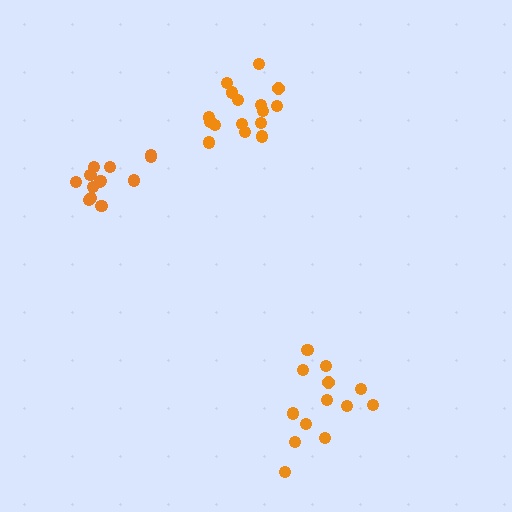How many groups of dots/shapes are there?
There are 3 groups.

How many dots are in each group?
Group 1: 16 dots, Group 2: 13 dots, Group 3: 13 dots (42 total).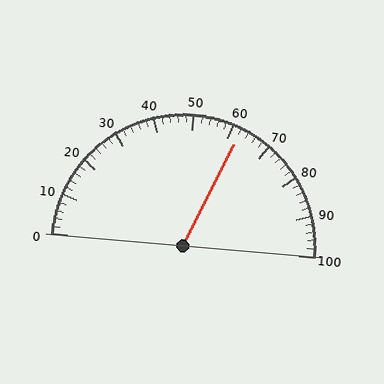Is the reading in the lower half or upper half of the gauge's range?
The reading is in the upper half of the range (0 to 100).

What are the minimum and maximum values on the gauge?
The gauge ranges from 0 to 100.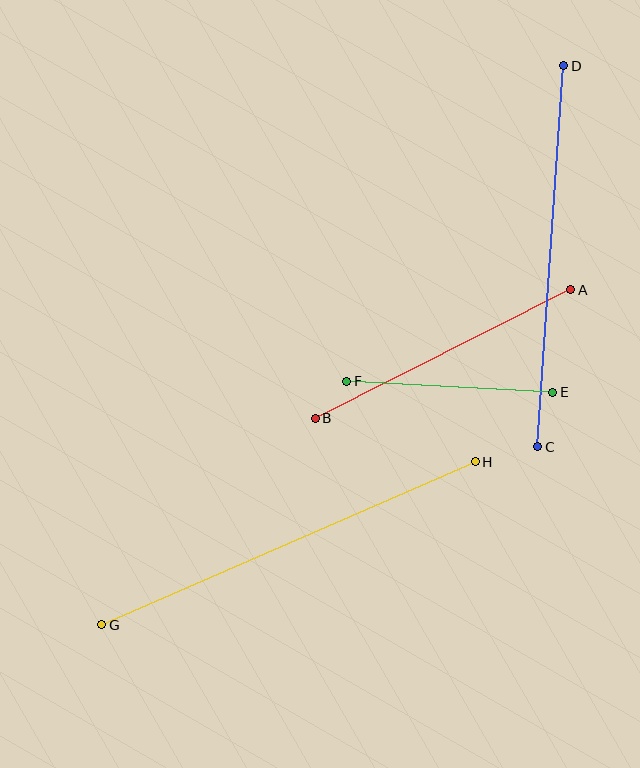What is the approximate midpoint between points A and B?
The midpoint is at approximately (443, 354) pixels.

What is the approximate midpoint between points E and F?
The midpoint is at approximately (450, 387) pixels.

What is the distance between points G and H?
The distance is approximately 408 pixels.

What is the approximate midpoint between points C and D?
The midpoint is at approximately (551, 256) pixels.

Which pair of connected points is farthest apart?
Points G and H are farthest apart.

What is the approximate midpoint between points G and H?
The midpoint is at approximately (288, 543) pixels.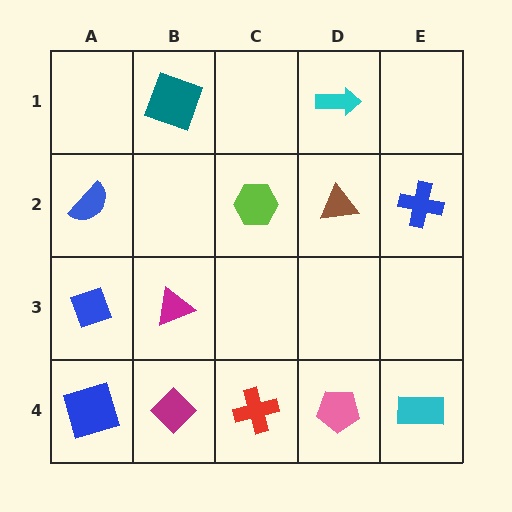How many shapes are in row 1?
2 shapes.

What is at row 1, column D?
A cyan arrow.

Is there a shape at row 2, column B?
No, that cell is empty.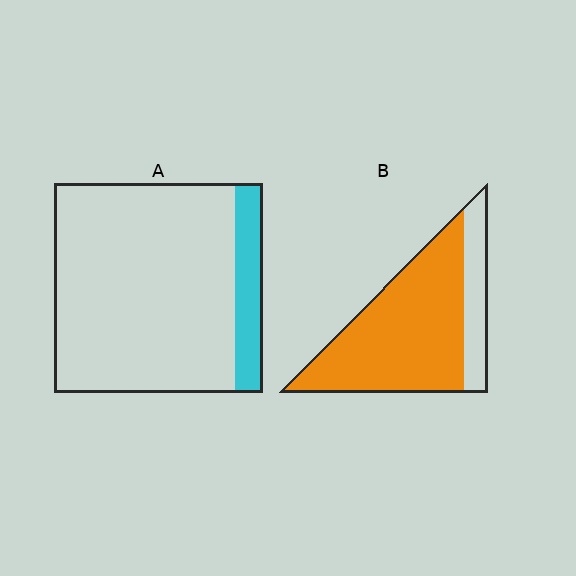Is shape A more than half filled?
No.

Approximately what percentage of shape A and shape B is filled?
A is approximately 15% and B is approximately 80%.